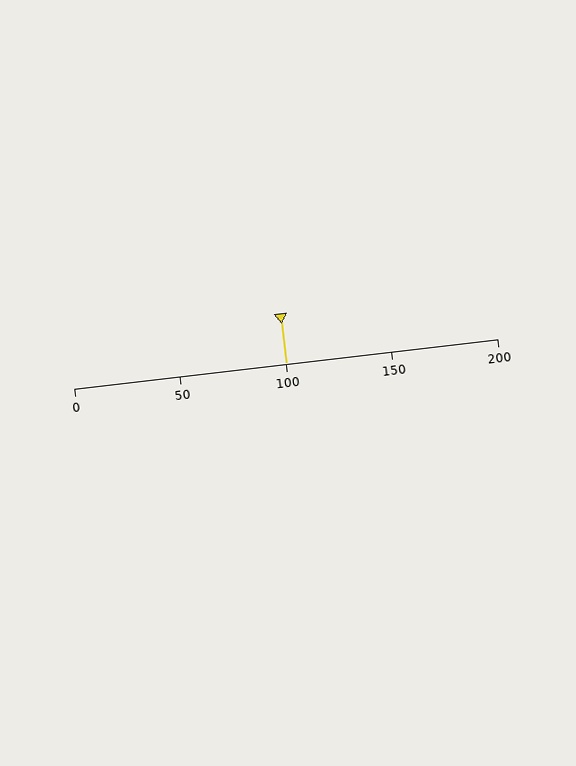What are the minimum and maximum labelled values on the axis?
The axis runs from 0 to 200.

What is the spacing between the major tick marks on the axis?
The major ticks are spaced 50 apart.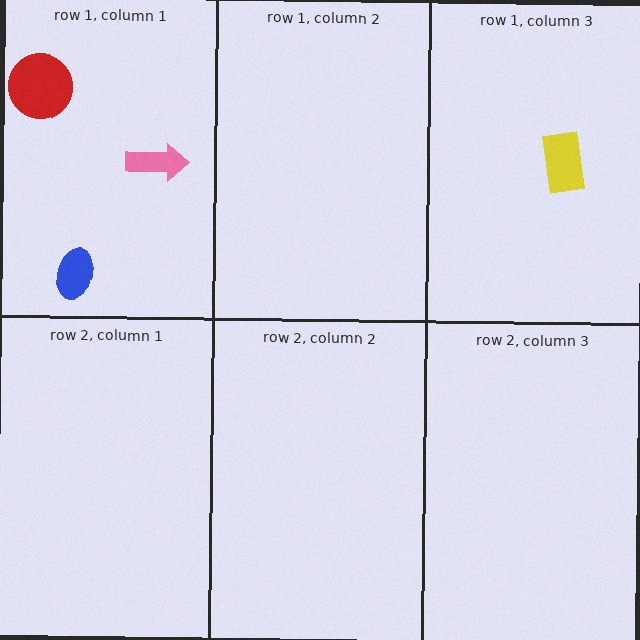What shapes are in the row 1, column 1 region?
The pink arrow, the blue ellipse, the red circle.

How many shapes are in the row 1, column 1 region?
3.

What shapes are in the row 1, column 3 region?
The yellow rectangle.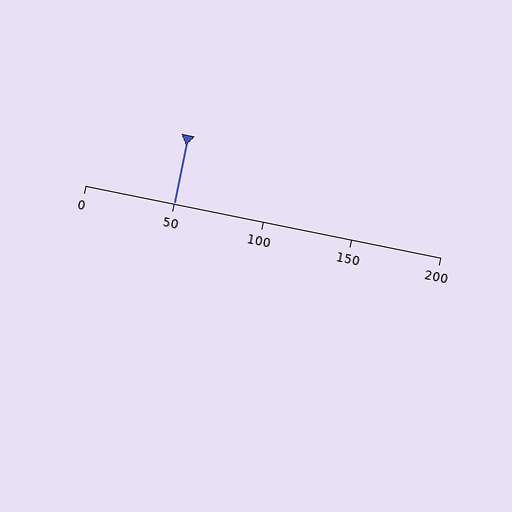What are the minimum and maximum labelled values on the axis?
The axis runs from 0 to 200.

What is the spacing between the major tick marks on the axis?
The major ticks are spaced 50 apart.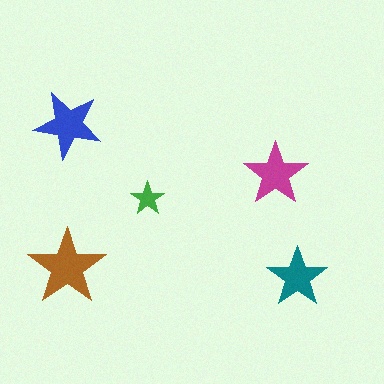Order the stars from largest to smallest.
the brown one, the blue one, the magenta one, the teal one, the green one.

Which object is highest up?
The blue star is topmost.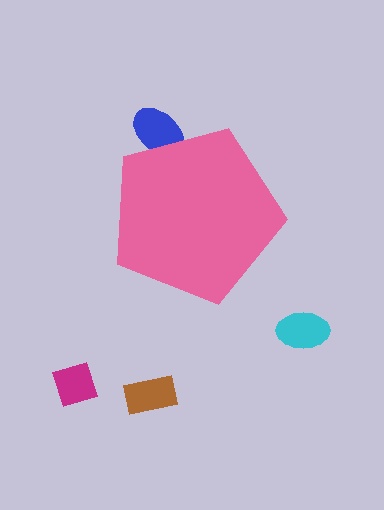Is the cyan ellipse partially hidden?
No, the cyan ellipse is fully visible.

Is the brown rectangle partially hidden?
No, the brown rectangle is fully visible.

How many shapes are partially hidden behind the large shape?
1 shape is partially hidden.